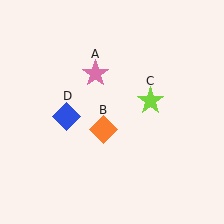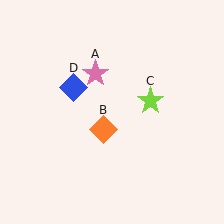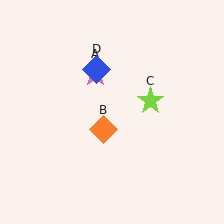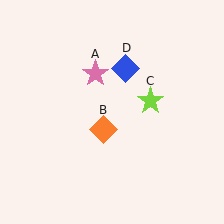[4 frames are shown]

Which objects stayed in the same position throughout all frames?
Pink star (object A) and orange diamond (object B) and lime star (object C) remained stationary.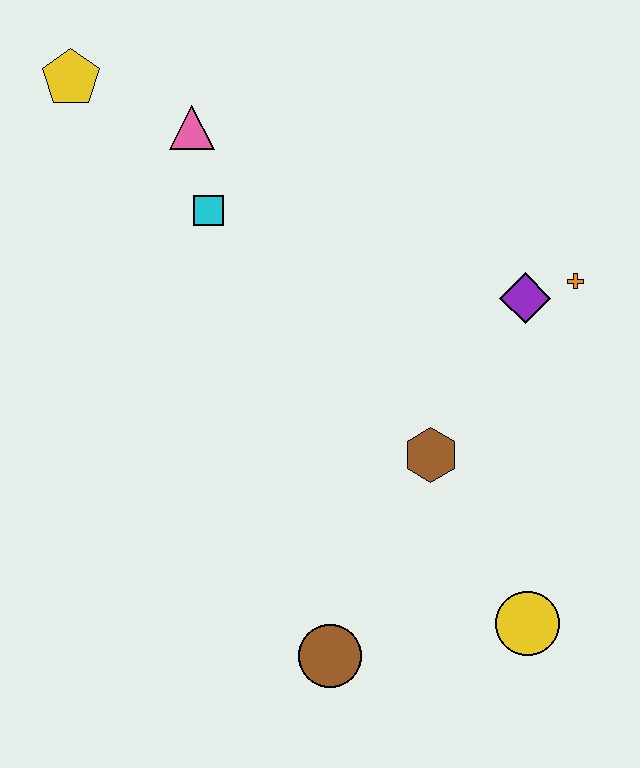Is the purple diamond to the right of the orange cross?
No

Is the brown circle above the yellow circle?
No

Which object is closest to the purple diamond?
The orange cross is closest to the purple diamond.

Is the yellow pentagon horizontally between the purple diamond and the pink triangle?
No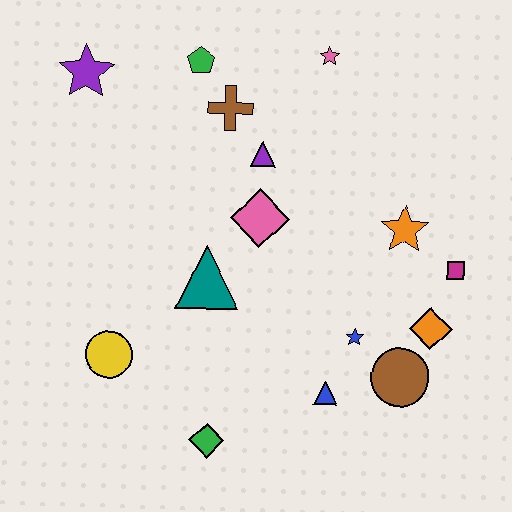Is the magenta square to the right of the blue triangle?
Yes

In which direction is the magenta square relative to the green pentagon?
The magenta square is to the right of the green pentagon.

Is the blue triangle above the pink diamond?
No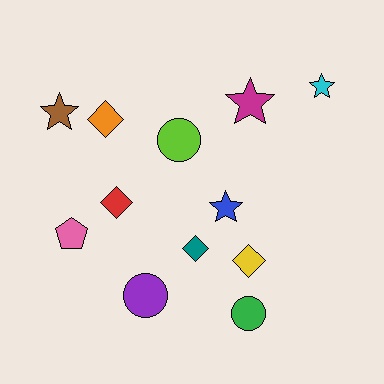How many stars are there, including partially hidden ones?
There are 4 stars.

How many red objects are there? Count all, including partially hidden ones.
There is 1 red object.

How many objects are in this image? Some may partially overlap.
There are 12 objects.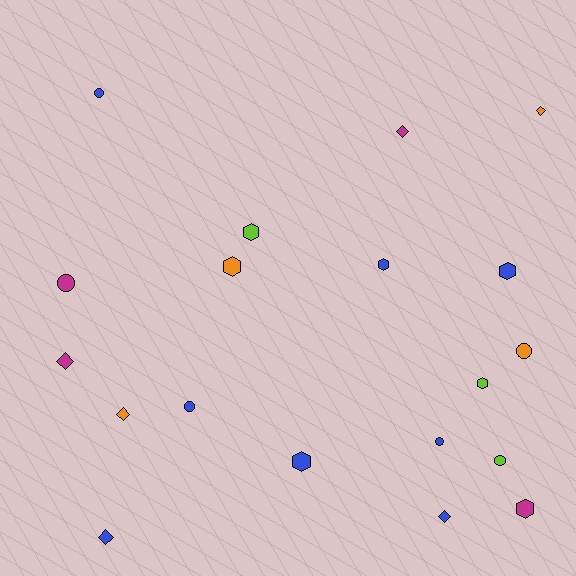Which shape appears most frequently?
Hexagon, with 7 objects.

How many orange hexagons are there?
There is 1 orange hexagon.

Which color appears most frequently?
Blue, with 8 objects.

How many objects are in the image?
There are 19 objects.